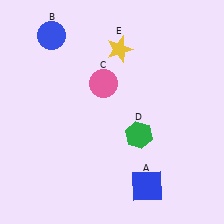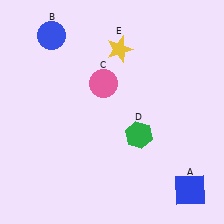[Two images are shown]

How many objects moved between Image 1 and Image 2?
1 object moved between the two images.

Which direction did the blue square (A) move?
The blue square (A) moved right.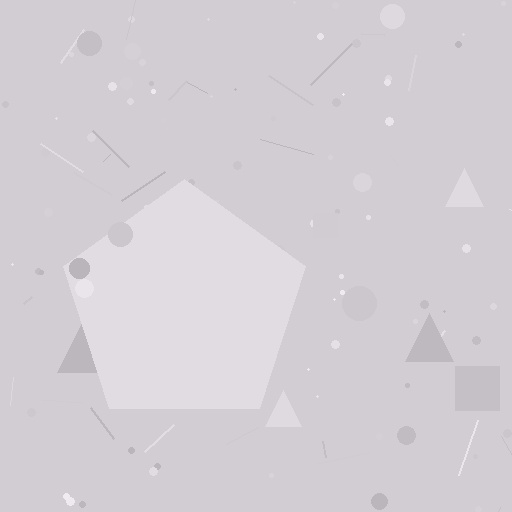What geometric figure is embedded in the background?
A pentagon is embedded in the background.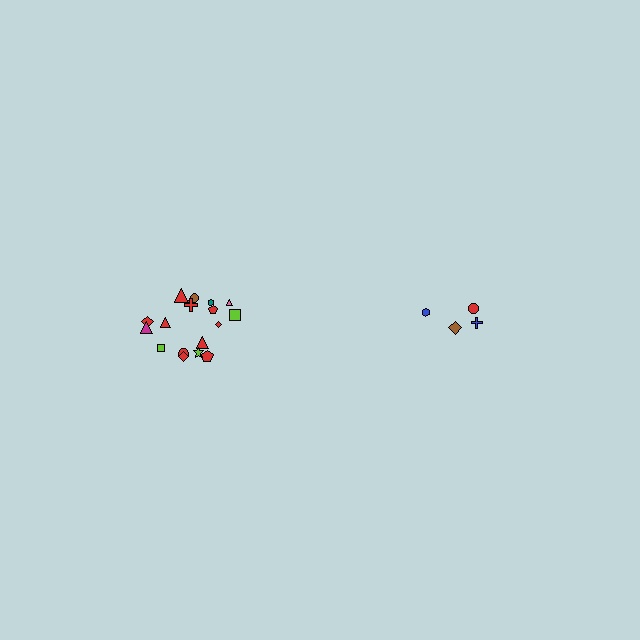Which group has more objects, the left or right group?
The left group.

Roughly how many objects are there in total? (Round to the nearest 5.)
Roughly 20 objects in total.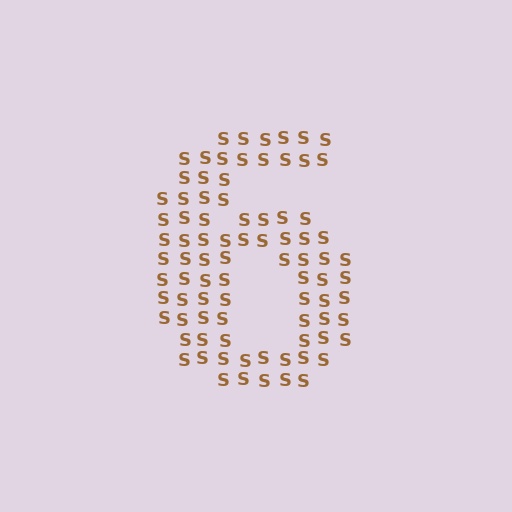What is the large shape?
The large shape is the digit 6.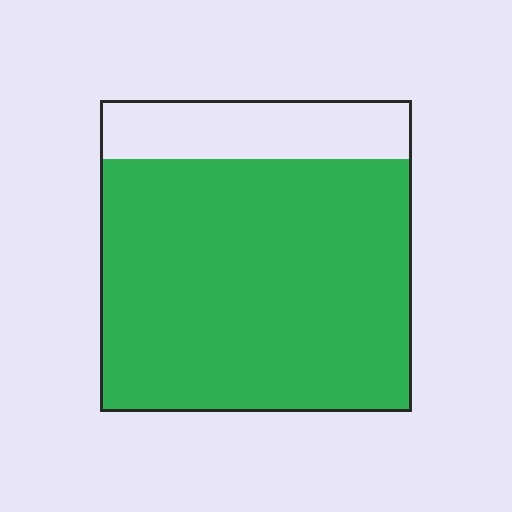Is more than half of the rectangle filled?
Yes.